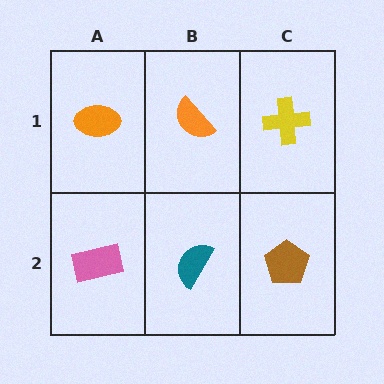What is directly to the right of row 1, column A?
An orange semicircle.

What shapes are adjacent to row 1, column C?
A brown pentagon (row 2, column C), an orange semicircle (row 1, column B).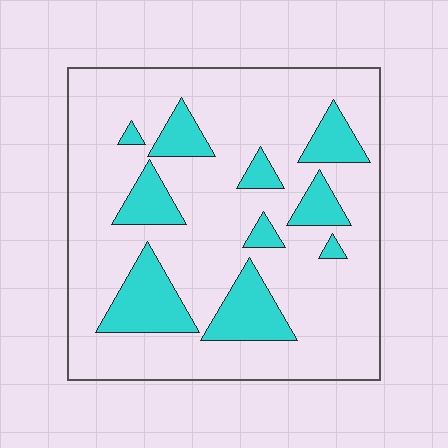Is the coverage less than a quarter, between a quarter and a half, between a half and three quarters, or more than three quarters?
Less than a quarter.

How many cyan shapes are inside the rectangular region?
10.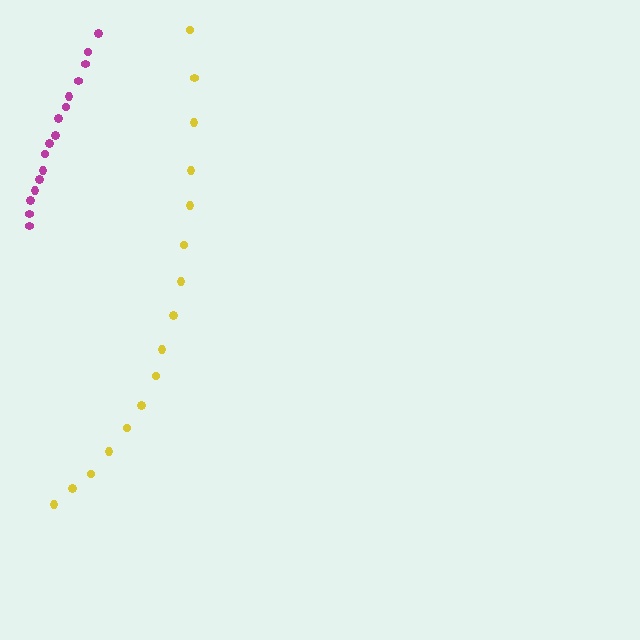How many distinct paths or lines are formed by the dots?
There are 2 distinct paths.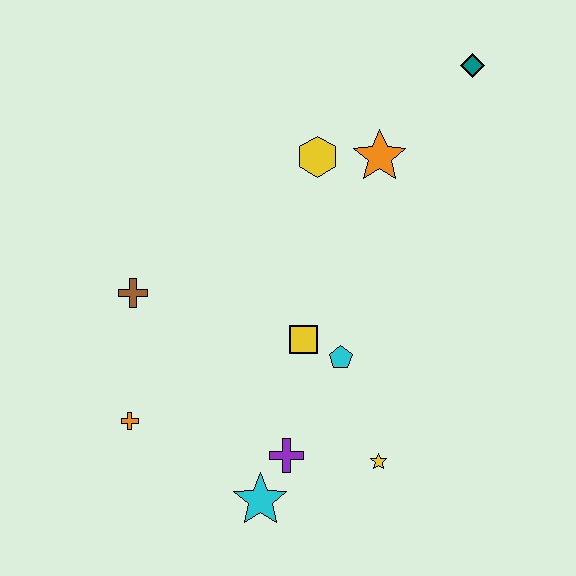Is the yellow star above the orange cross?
No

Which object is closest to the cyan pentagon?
The yellow square is closest to the cyan pentagon.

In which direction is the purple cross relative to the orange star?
The purple cross is below the orange star.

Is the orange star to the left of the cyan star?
No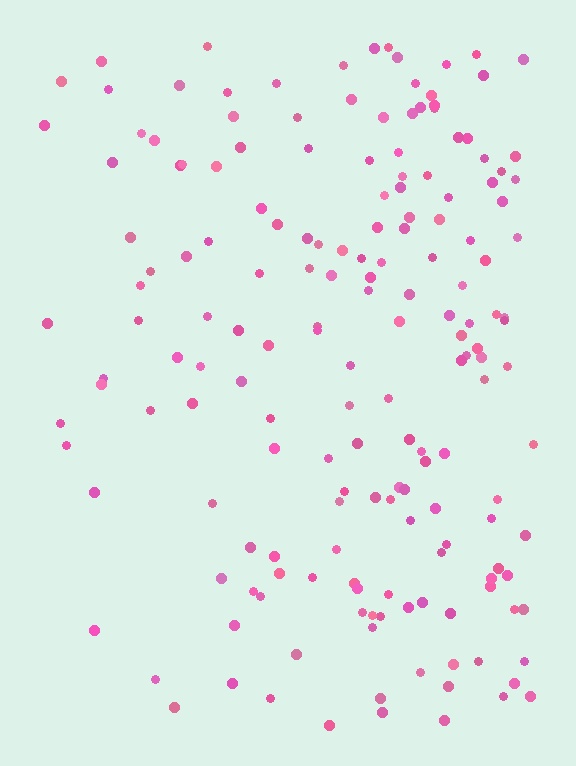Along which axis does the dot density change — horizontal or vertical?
Horizontal.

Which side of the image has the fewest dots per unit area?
The left.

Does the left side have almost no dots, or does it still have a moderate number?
Still a moderate number, just noticeably fewer than the right.